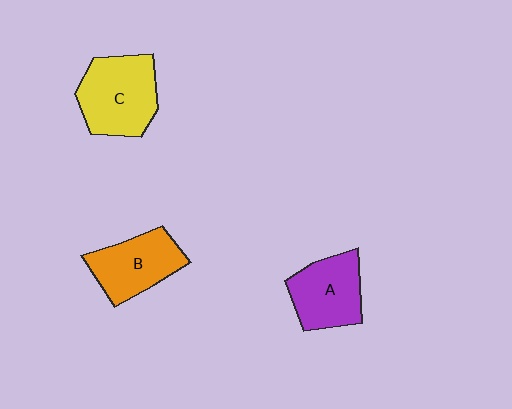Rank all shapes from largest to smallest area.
From largest to smallest: C (yellow), A (purple), B (orange).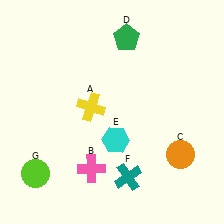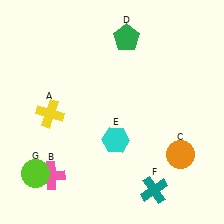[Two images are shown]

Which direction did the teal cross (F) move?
The teal cross (F) moved right.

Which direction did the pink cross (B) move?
The pink cross (B) moved left.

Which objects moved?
The objects that moved are: the yellow cross (A), the pink cross (B), the teal cross (F).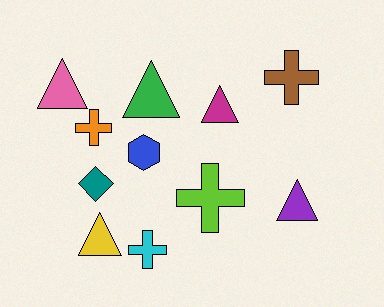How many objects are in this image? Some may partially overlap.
There are 11 objects.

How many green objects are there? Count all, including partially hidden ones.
There is 1 green object.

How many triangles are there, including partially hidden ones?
There are 5 triangles.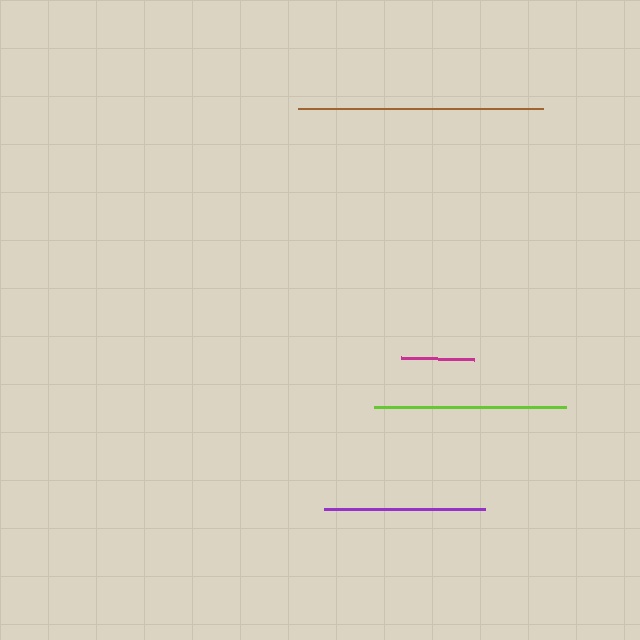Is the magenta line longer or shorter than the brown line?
The brown line is longer than the magenta line.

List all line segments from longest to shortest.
From longest to shortest: brown, lime, purple, magenta.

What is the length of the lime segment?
The lime segment is approximately 191 pixels long.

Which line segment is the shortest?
The magenta line is the shortest at approximately 73 pixels.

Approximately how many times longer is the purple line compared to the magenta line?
The purple line is approximately 2.2 times the length of the magenta line.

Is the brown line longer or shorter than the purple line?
The brown line is longer than the purple line.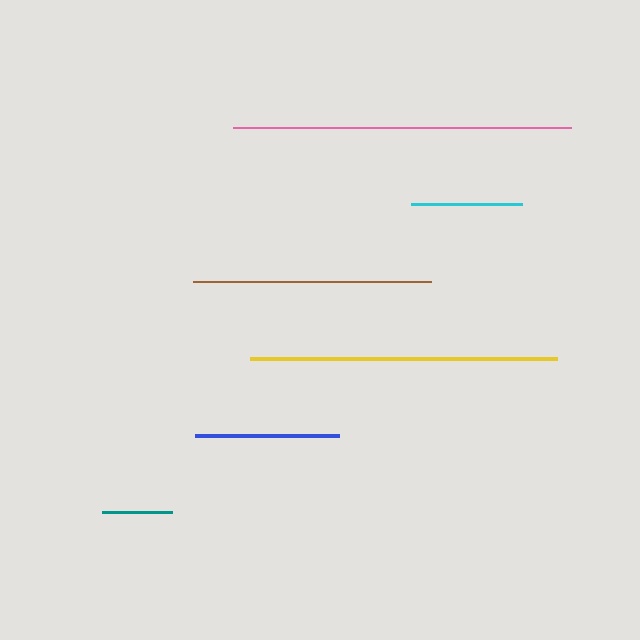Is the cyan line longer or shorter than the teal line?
The cyan line is longer than the teal line.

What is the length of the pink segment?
The pink segment is approximately 338 pixels long.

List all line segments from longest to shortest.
From longest to shortest: pink, yellow, brown, blue, cyan, teal.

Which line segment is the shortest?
The teal line is the shortest at approximately 69 pixels.